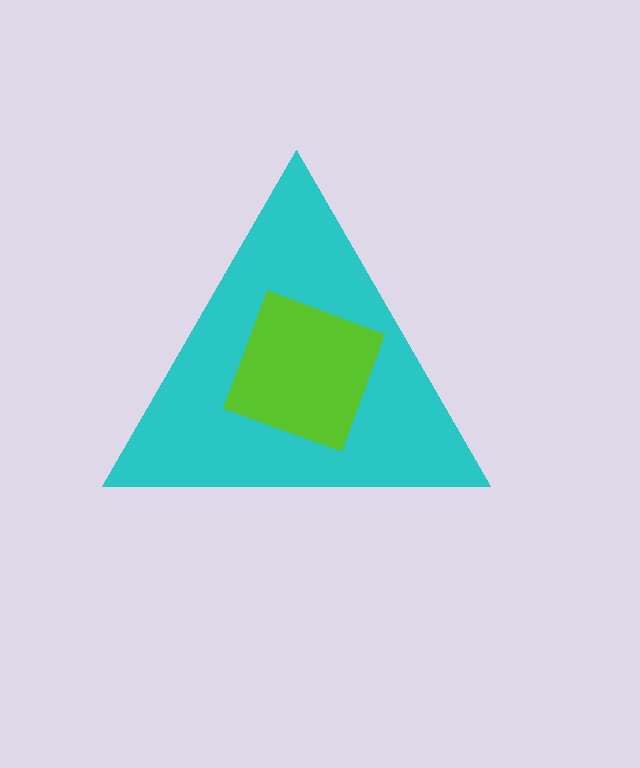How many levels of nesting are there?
2.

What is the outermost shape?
The cyan triangle.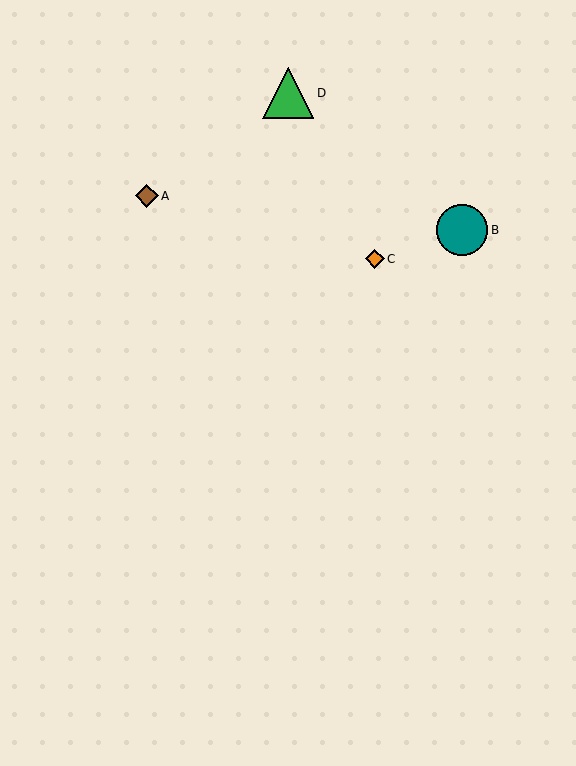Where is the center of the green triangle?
The center of the green triangle is at (288, 93).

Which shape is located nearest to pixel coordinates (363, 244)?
The orange diamond (labeled C) at (375, 259) is nearest to that location.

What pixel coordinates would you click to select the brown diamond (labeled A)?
Click at (147, 196) to select the brown diamond A.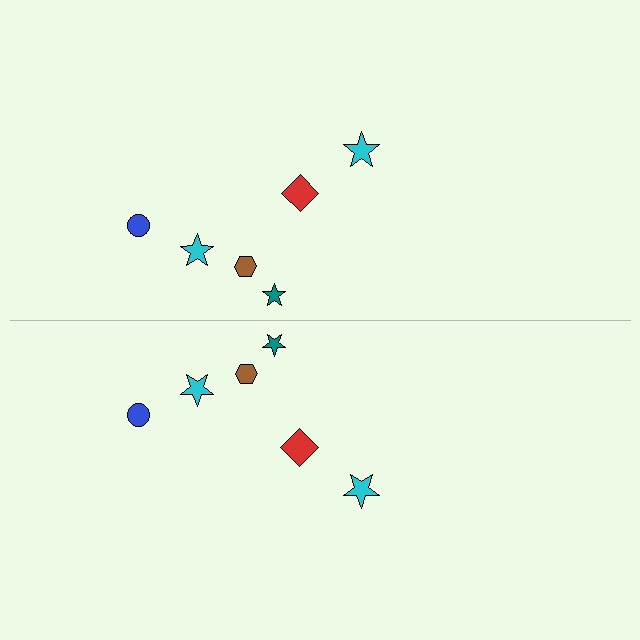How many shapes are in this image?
There are 12 shapes in this image.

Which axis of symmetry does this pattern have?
The pattern has a horizontal axis of symmetry running through the center of the image.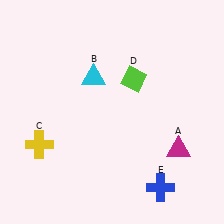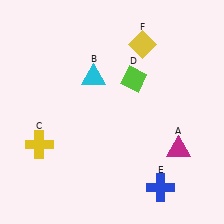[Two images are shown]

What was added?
A yellow diamond (F) was added in Image 2.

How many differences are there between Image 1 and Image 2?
There is 1 difference between the two images.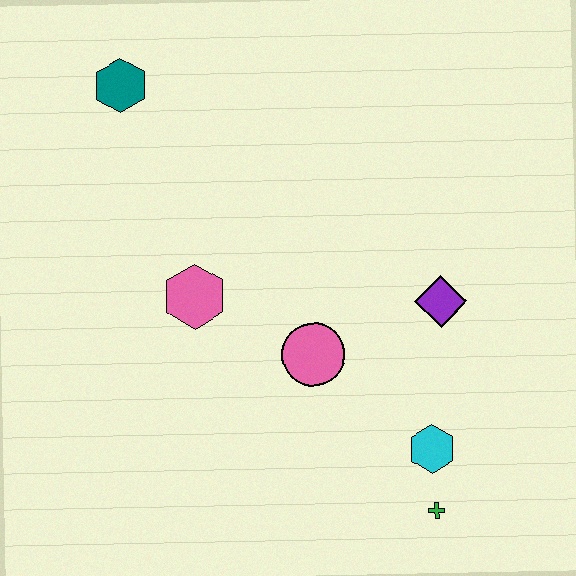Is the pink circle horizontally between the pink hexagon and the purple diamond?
Yes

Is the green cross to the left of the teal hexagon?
No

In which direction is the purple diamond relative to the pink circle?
The purple diamond is to the right of the pink circle.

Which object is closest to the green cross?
The cyan hexagon is closest to the green cross.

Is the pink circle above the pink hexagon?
No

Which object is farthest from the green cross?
The teal hexagon is farthest from the green cross.